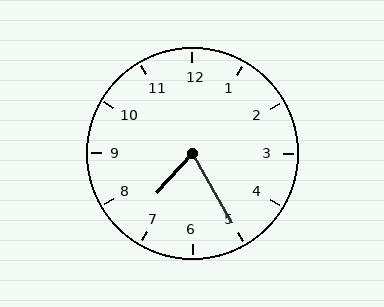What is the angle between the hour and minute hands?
Approximately 72 degrees.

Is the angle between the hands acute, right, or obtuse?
It is acute.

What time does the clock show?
7:25.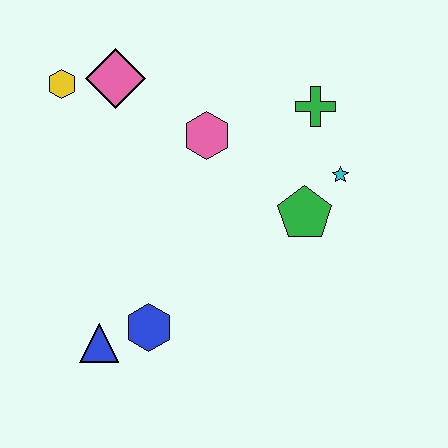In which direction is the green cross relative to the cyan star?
The green cross is above the cyan star.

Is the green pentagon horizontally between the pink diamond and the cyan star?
Yes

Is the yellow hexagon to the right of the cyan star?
No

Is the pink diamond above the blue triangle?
Yes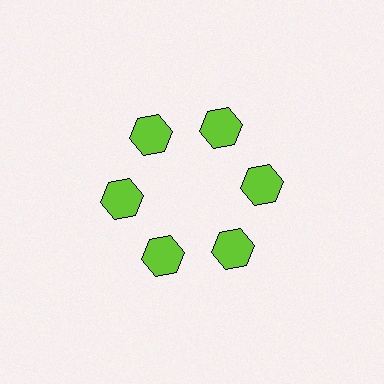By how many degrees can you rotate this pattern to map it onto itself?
The pattern maps onto itself every 60 degrees of rotation.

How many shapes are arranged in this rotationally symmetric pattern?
There are 6 shapes, arranged in 6 groups of 1.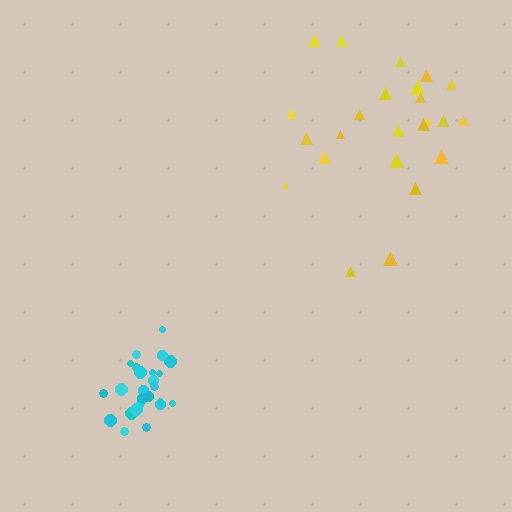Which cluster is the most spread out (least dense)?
Yellow.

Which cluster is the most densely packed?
Cyan.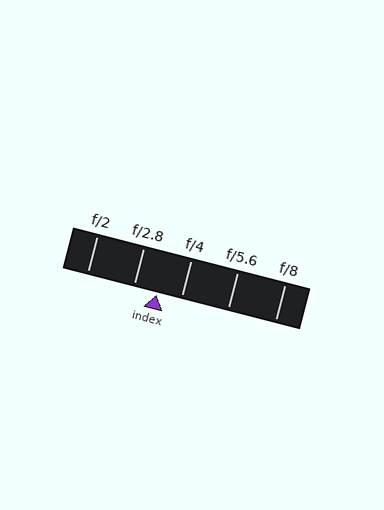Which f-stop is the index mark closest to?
The index mark is closest to f/2.8.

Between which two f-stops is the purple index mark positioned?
The index mark is between f/2.8 and f/4.